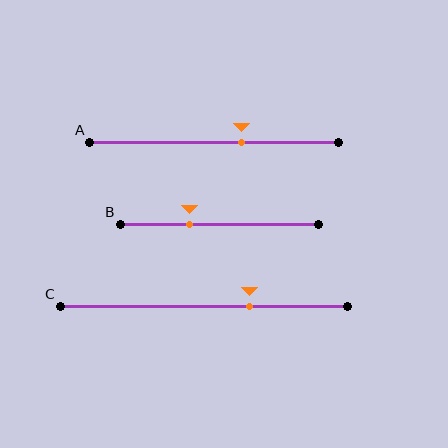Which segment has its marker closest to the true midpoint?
Segment A has its marker closest to the true midpoint.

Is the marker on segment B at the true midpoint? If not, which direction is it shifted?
No, the marker on segment B is shifted to the left by about 15% of the segment length.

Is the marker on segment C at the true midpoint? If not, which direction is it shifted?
No, the marker on segment C is shifted to the right by about 16% of the segment length.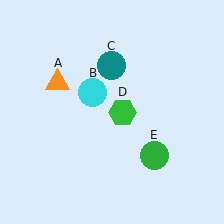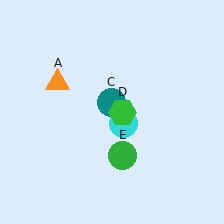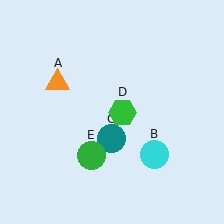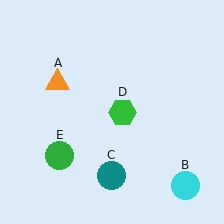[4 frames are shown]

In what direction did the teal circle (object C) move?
The teal circle (object C) moved down.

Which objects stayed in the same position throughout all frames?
Orange triangle (object A) and green hexagon (object D) remained stationary.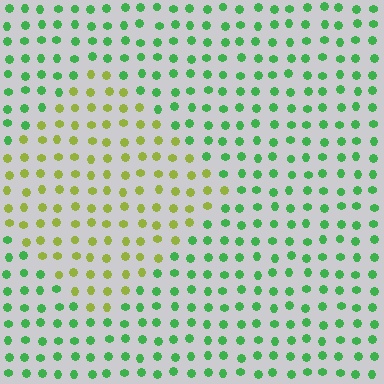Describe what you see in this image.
The image is filled with small green elements in a uniform arrangement. A diamond-shaped region is visible where the elements are tinted to a slightly different hue, forming a subtle color boundary.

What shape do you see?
I see a diamond.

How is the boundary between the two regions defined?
The boundary is defined purely by a slight shift in hue (about 51 degrees). Spacing, size, and orientation are identical on both sides.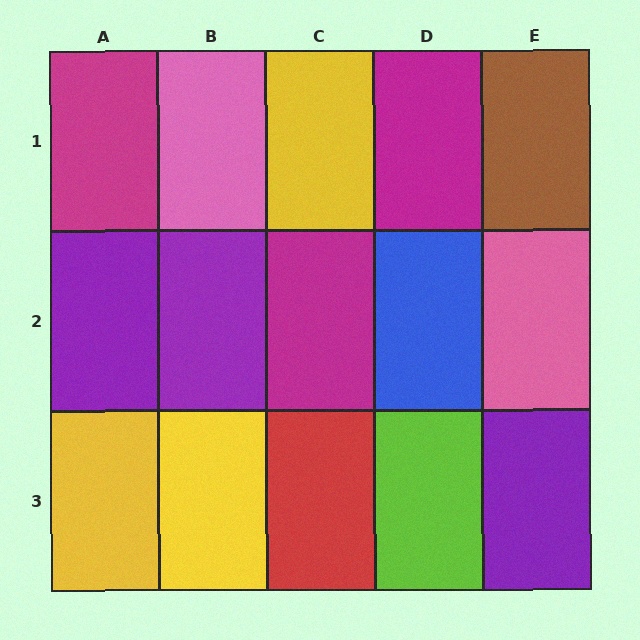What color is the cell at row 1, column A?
Magenta.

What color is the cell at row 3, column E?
Purple.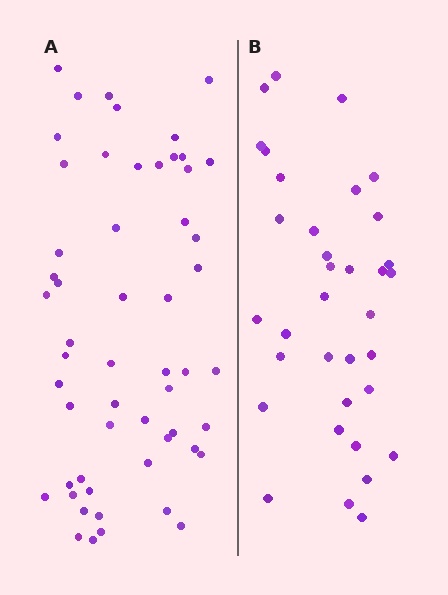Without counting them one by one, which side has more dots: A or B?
Region A (the left region) has more dots.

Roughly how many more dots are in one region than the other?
Region A has approximately 20 more dots than region B.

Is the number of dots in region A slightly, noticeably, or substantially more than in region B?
Region A has substantially more. The ratio is roughly 1.6 to 1.